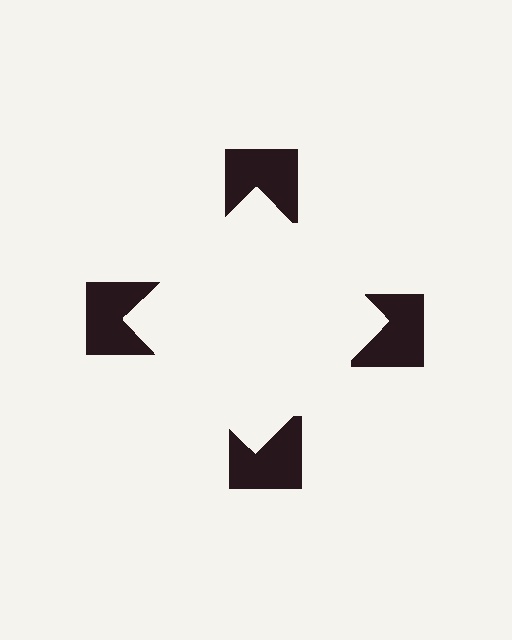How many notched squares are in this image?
There are 4 — one at each vertex of the illusory square.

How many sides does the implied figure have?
4 sides.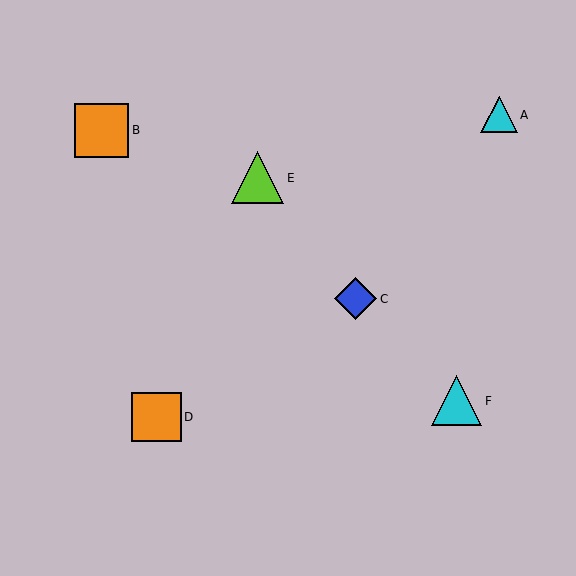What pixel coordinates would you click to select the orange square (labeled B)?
Click at (102, 130) to select the orange square B.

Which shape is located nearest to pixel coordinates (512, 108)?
The cyan triangle (labeled A) at (499, 115) is nearest to that location.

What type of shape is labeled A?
Shape A is a cyan triangle.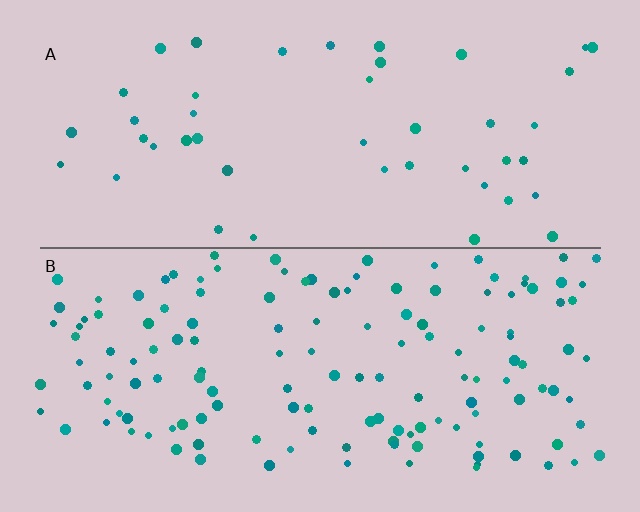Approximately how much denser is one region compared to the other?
Approximately 3.1× — region B over region A.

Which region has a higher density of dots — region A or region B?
B (the bottom).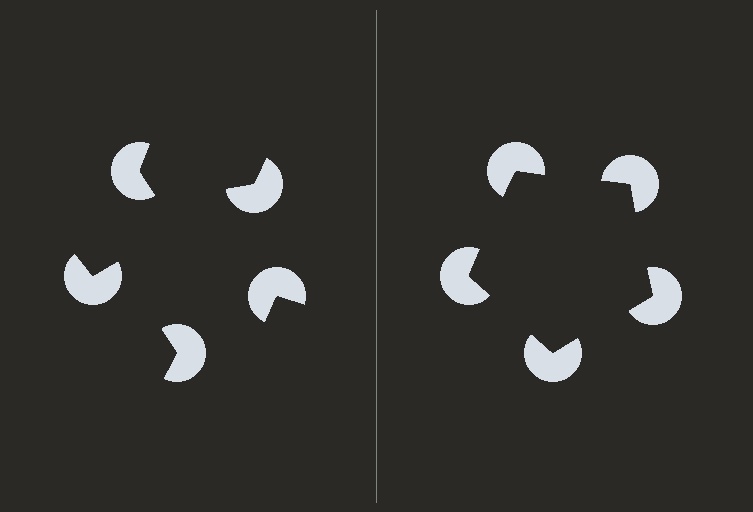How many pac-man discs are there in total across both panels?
10 — 5 on each side.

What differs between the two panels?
The pac-man discs are positioned identically on both sides; only the wedge orientations differ. On the right they align to a pentagon; on the left they are misaligned.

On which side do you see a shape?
An illusory pentagon appears on the right side. On the left side the wedge cuts are rotated, so no coherent shape forms.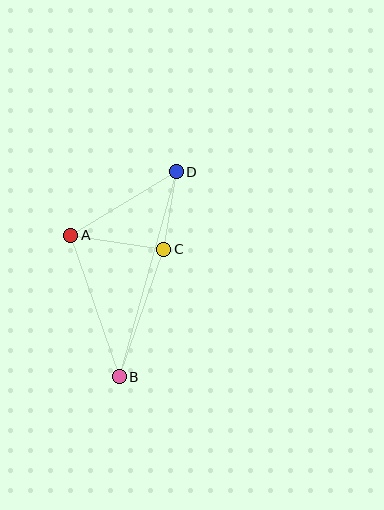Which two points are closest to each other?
Points C and D are closest to each other.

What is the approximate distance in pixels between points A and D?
The distance between A and D is approximately 123 pixels.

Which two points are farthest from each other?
Points B and D are farthest from each other.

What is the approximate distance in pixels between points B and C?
The distance between B and C is approximately 135 pixels.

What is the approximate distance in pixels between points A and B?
The distance between A and B is approximately 149 pixels.